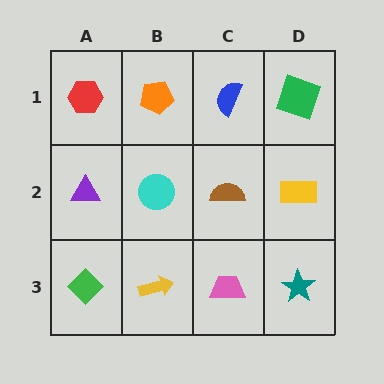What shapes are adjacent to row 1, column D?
A yellow rectangle (row 2, column D), a blue semicircle (row 1, column C).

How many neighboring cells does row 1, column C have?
3.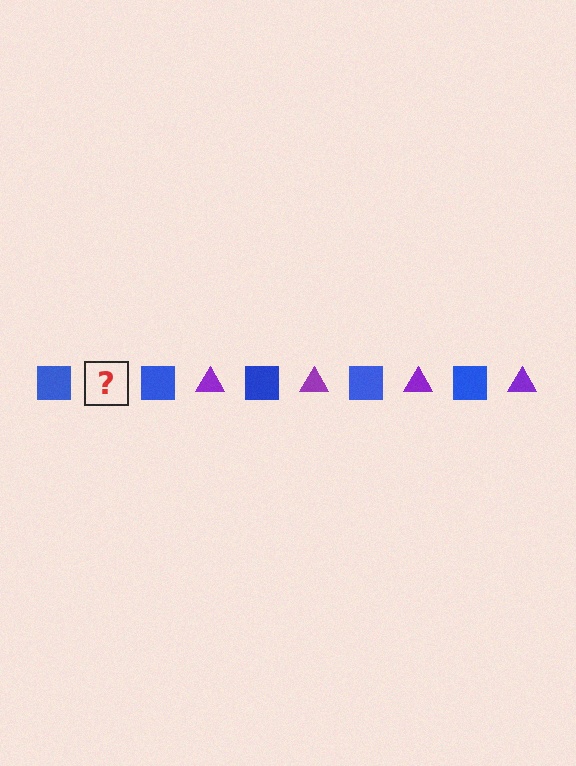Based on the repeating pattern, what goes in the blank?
The blank should be a purple triangle.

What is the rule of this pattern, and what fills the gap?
The rule is that the pattern alternates between blue square and purple triangle. The gap should be filled with a purple triangle.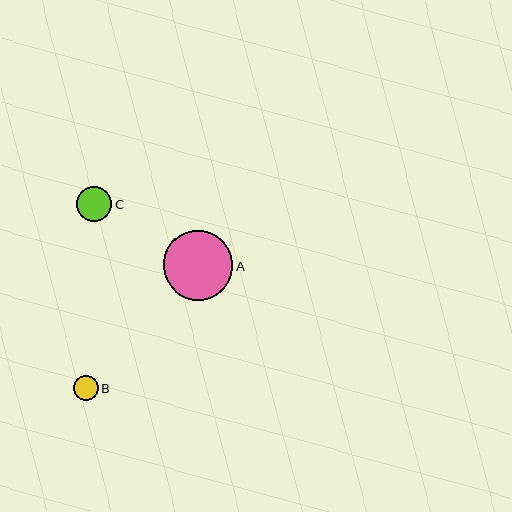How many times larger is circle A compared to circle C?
Circle A is approximately 2.0 times the size of circle C.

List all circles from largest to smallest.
From largest to smallest: A, C, B.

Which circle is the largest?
Circle A is the largest with a size of approximately 70 pixels.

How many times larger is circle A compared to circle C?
Circle A is approximately 2.0 times the size of circle C.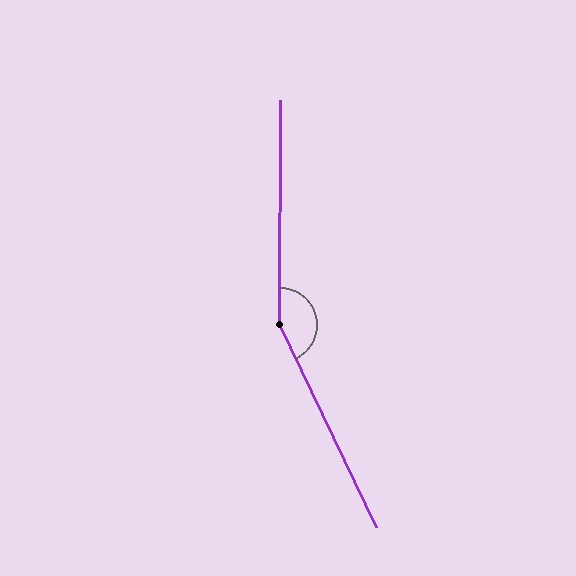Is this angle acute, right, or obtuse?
It is obtuse.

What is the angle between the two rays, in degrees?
Approximately 154 degrees.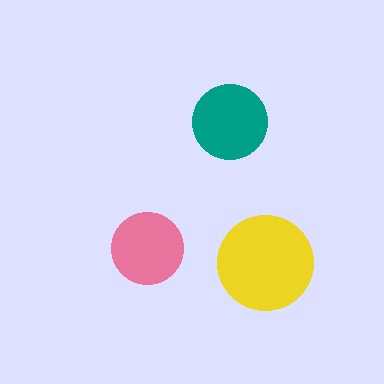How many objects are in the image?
There are 3 objects in the image.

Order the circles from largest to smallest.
the yellow one, the teal one, the pink one.